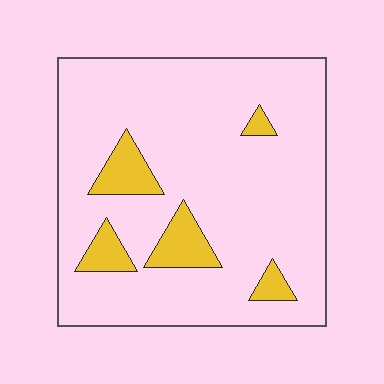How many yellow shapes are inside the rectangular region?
5.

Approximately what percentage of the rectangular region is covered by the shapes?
Approximately 10%.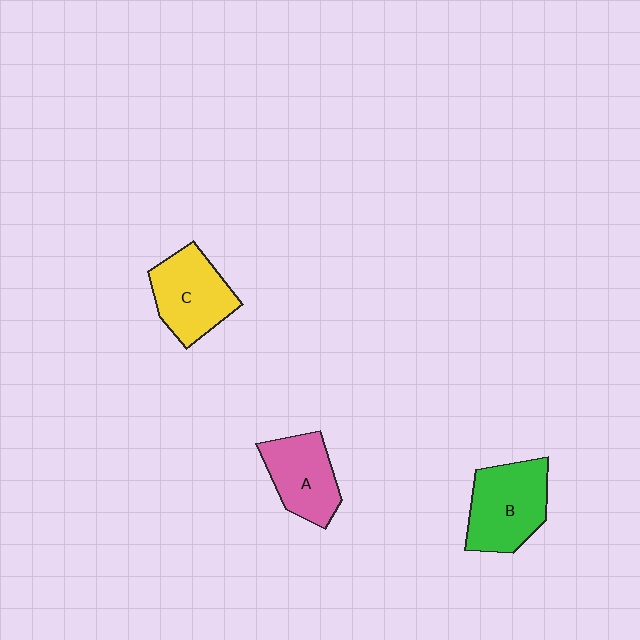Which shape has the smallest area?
Shape A (pink).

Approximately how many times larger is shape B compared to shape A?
Approximately 1.2 times.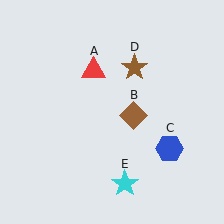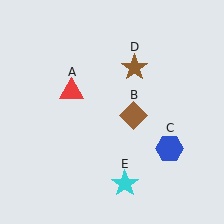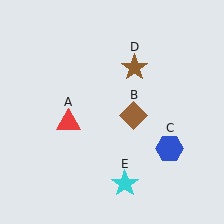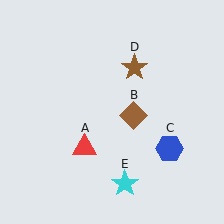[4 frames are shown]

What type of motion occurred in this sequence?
The red triangle (object A) rotated counterclockwise around the center of the scene.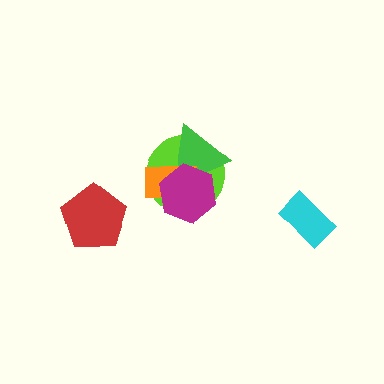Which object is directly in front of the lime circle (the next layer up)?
The green triangle is directly in front of the lime circle.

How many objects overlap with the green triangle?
3 objects overlap with the green triangle.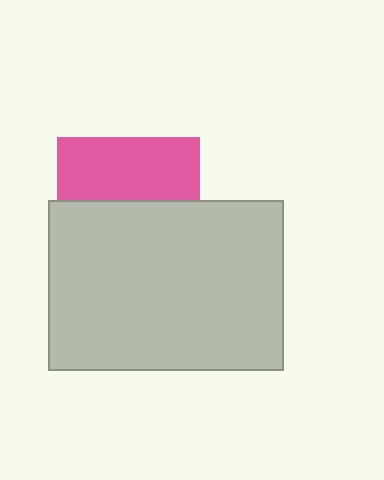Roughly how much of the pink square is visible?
A small part of it is visible (roughly 44%).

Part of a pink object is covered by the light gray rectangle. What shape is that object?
It is a square.